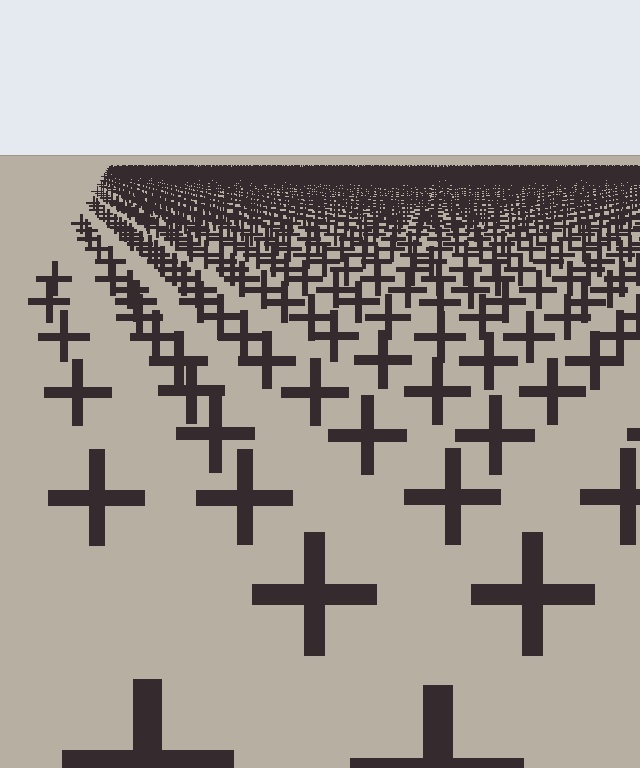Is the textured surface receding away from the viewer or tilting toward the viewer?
The surface is receding away from the viewer. Texture elements get smaller and denser toward the top.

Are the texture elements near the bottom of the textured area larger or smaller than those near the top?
Larger. Near the bottom, elements are closer to the viewer and appear at a bigger on-screen size.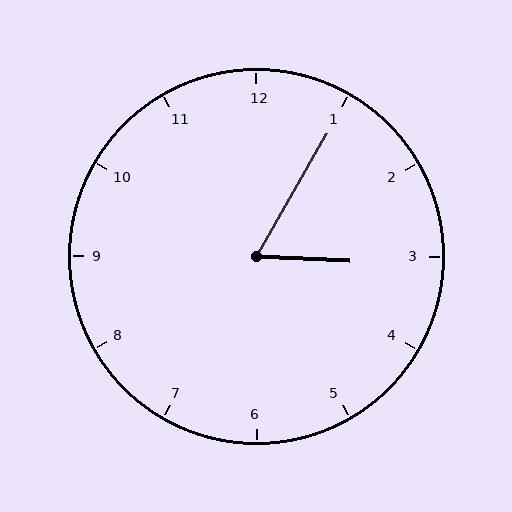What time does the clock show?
3:05.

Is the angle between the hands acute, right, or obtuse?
It is acute.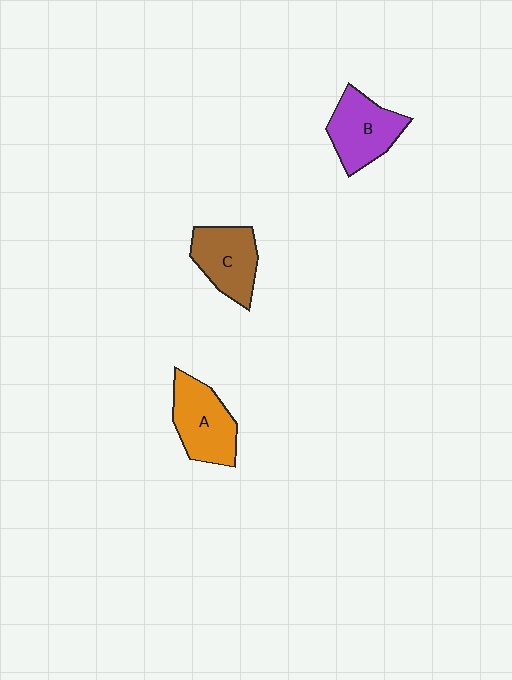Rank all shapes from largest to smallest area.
From largest to smallest: A (orange), B (purple), C (brown).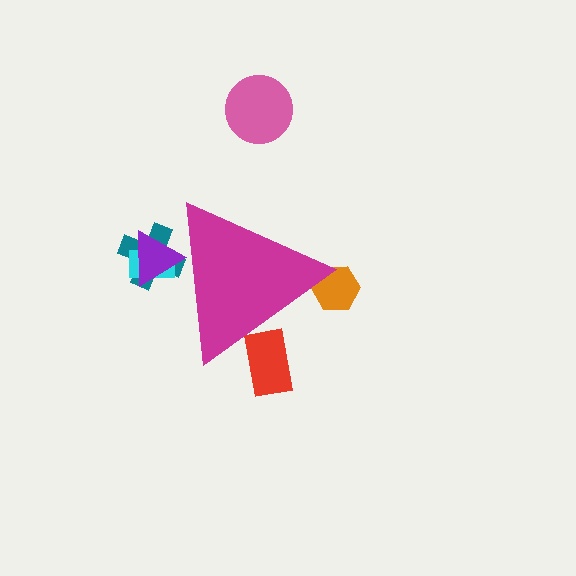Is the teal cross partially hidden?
Yes, the teal cross is partially hidden behind the magenta triangle.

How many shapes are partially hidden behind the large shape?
5 shapes are partially hidden.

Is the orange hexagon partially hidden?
Yes, the orange hexagon is partially hidden behind the magenta triangle.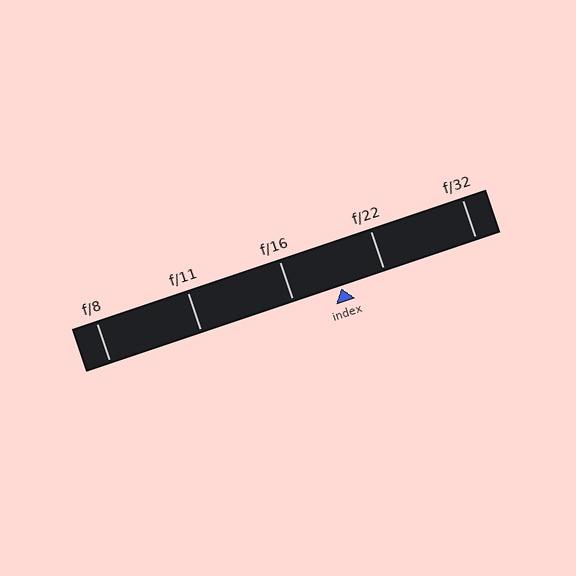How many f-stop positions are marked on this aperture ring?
There are 5 f-stop positions marked.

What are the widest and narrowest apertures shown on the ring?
The widest aperture shown is f/8 and the narrowest is f/32.